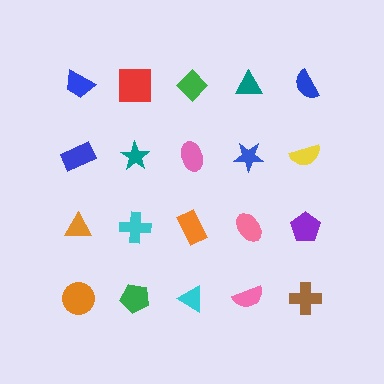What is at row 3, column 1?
An orange triangle.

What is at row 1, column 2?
A red square.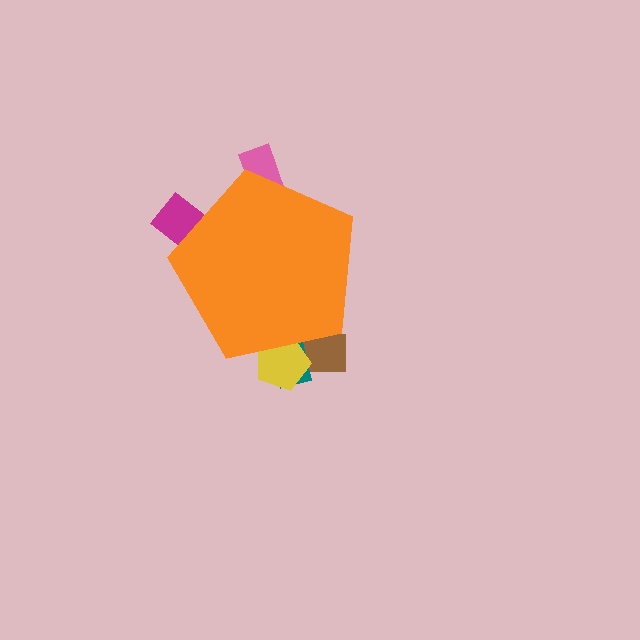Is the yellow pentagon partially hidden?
Yes, the yellow pentagon is partially hidden behind the orange pentagon.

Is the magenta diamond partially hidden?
Yes, the magenta diamond is partially hidden behind the orange pentagon.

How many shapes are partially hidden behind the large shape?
5 shapes are partially hidden.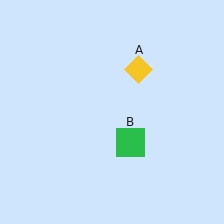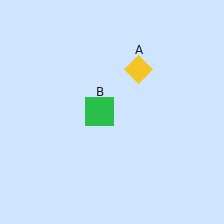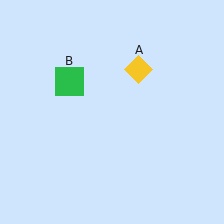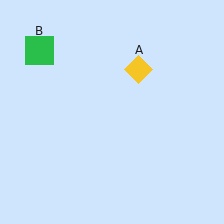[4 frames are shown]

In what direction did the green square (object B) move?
The green square (object B) moved up and to the left.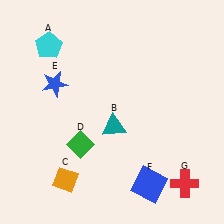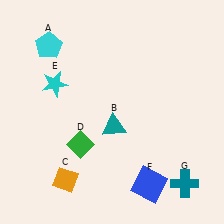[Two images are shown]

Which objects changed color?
E changed from blue to cyan. G changed from red to teal.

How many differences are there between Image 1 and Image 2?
There are 2 differences between the two images.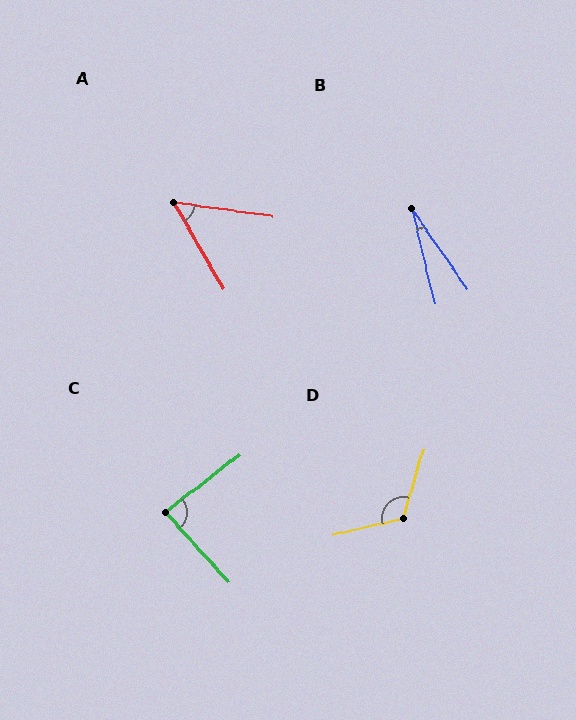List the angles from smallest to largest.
B (21°), A (52°), C (85°), D (120°).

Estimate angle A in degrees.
Approximately 52 degrees.